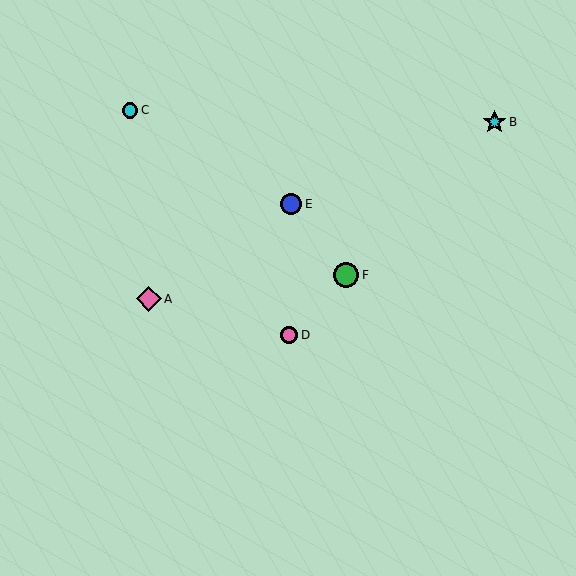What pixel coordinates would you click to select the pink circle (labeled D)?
Click at (289, 335) to select the pink circle D.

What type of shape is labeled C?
Shape C is a cyan circle.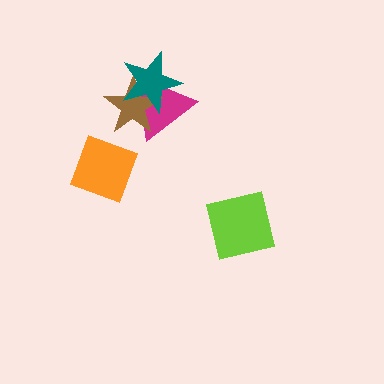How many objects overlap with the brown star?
2 objects overlap with the brown star.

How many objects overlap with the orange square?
0 objects overlap with the orange square.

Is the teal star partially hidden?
No, no other shape covers it.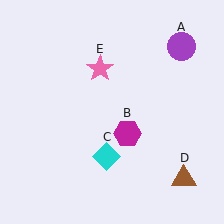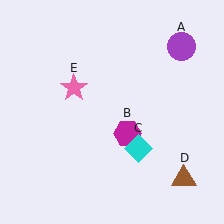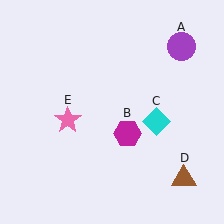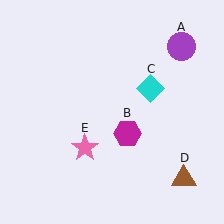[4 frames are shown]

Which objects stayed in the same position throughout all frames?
Purple circle (object A) and magenta hexagon (object B) and brown triangle (object D) remained stationary.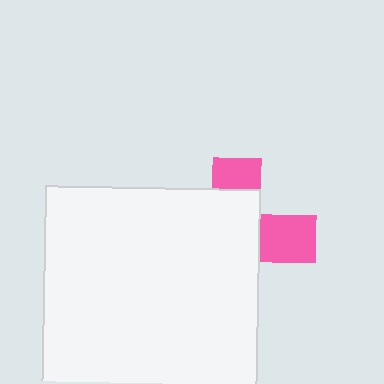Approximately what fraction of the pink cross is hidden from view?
Roughly 68% of the pink cross is hidden behind the white square.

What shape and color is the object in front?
The object in front is a white square.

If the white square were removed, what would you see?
You would see the complete pink cross.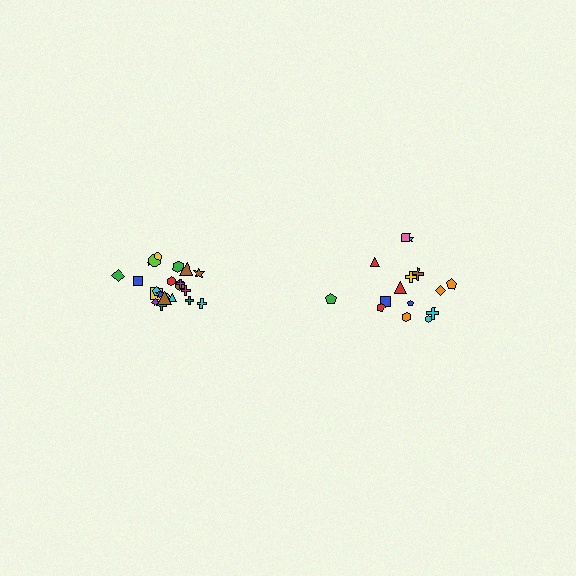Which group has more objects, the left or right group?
The left group.